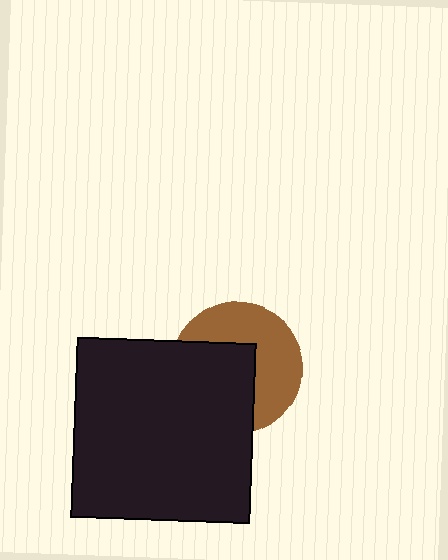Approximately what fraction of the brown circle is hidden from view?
Roughly 50% of the brown circle is hidden behind the black square.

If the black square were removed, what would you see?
You would see the complete brown circle.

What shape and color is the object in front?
The object in front is a black square.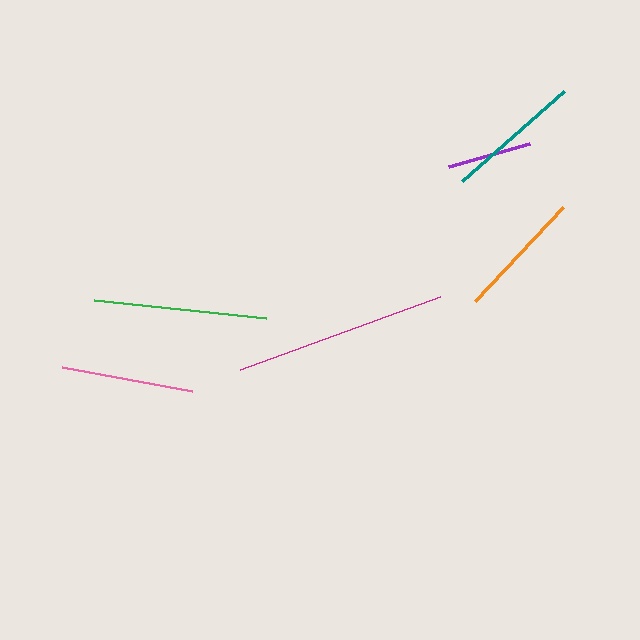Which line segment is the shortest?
The purple line is the shortest at approximately 84 pixels.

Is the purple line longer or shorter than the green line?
The green line is longer than the purple line.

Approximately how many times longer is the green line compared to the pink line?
The green line is approximately 1.3 times the length of the pink line.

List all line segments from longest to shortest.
From longest to shortest: magenta, green, teal, pink, orange, purple.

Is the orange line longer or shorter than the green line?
The green line is longer than the orange line.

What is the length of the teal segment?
The teal segment is approximately 136 pixels long.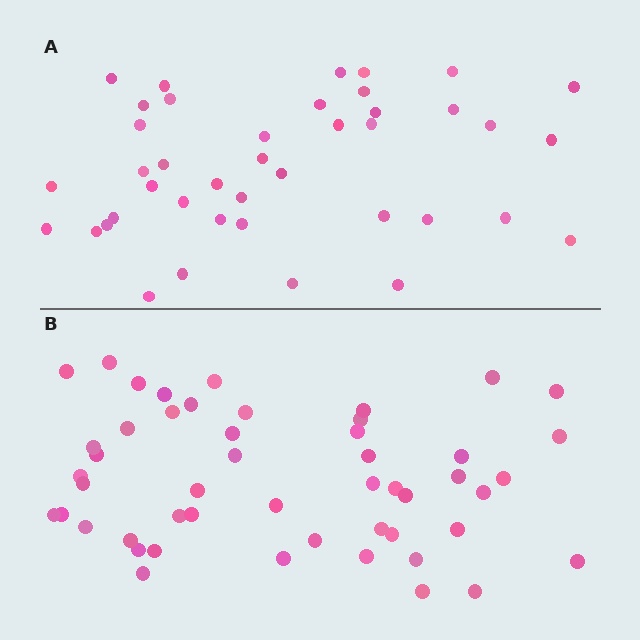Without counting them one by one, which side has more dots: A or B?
Region B (the bottom region) has more dots.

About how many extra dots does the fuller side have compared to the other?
Region B has roughly 8 or so more dots than region A.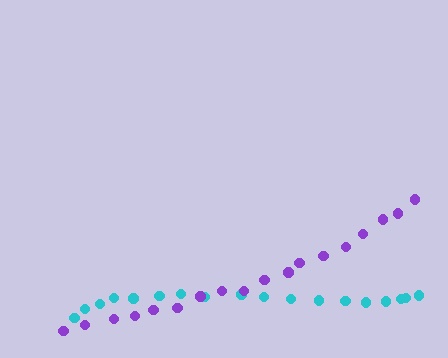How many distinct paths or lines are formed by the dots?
There are 2 distinct paths.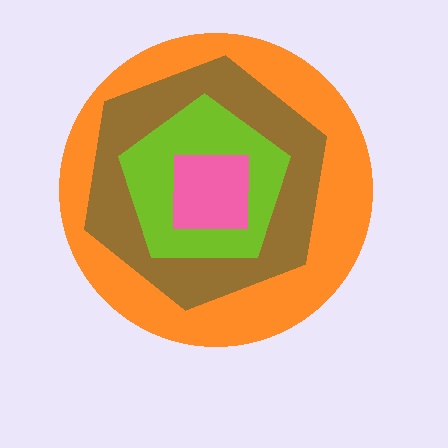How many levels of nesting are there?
4.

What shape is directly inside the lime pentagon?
The pink square.